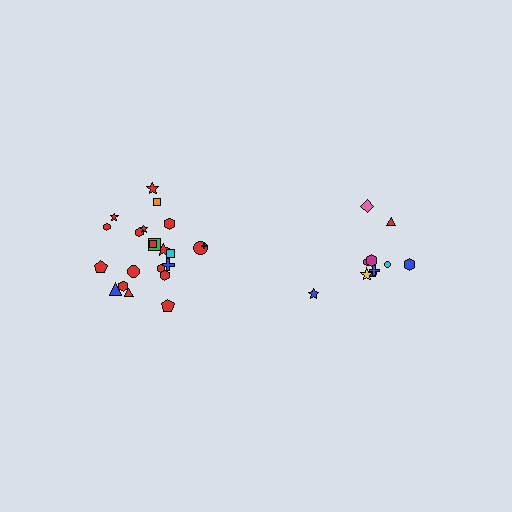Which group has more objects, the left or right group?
The left group.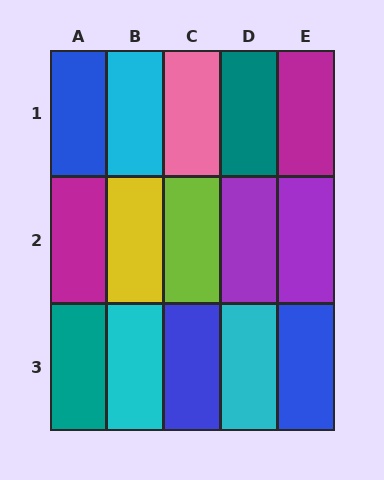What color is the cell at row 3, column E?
Blue.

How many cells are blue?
3 cells are blue.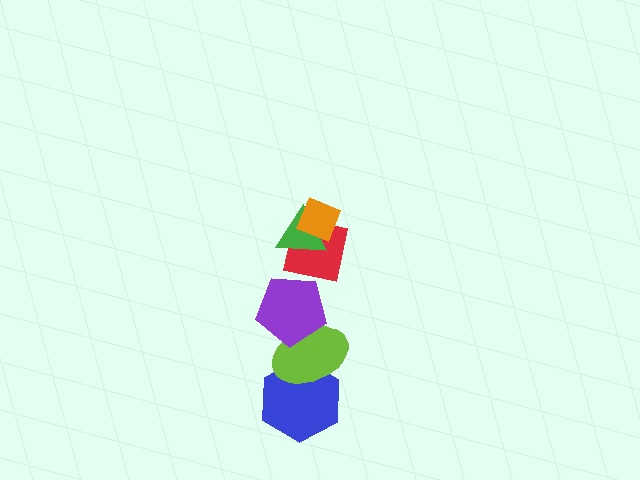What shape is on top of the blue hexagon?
The lime ellipse is on top of the blue hexagon.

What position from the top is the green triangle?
The green triangle is 2nd from the top.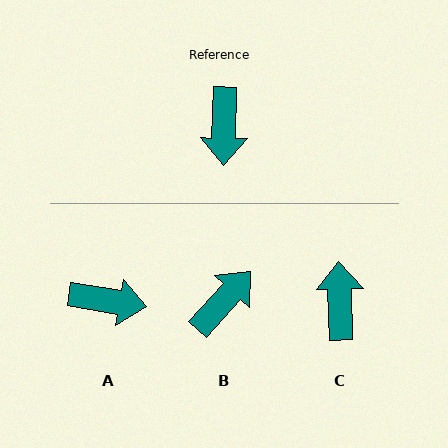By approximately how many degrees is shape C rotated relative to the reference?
Approximately 177 degrees clockwise.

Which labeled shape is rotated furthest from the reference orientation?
C, about 177 degrees away.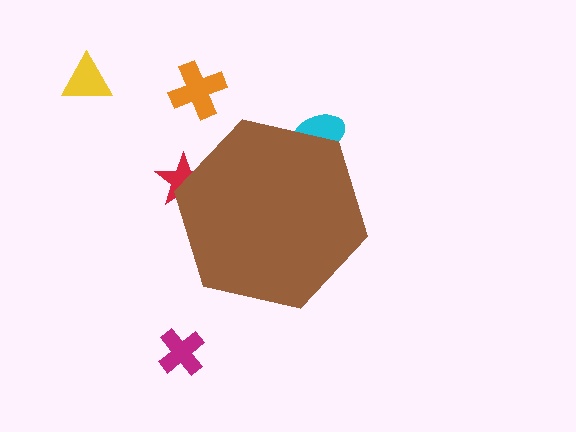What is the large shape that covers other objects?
A brown hexagon.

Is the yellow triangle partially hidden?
No, the yellow triangle is fully visible.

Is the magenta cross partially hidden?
No, the magenta cross is fully visible.